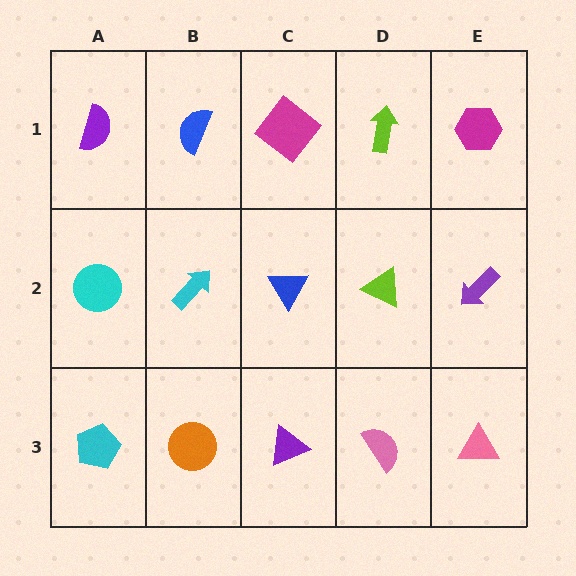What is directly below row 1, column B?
A cyan arrow.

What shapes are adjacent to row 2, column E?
A magenta hexagon (row 1, column E), a pink triangle (row 3, column E), a lime triangle (row 2, column D).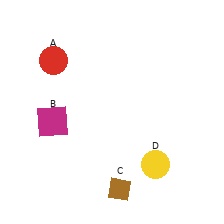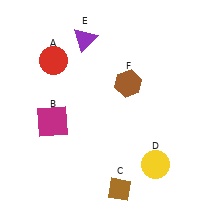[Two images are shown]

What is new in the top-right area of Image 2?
A brown hexagon (F) was added in the top-right area of Image 2.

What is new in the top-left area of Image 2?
A purple triangle (E) was added in the top-left area of Image 2.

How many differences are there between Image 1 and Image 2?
There are 2 differences between the two images.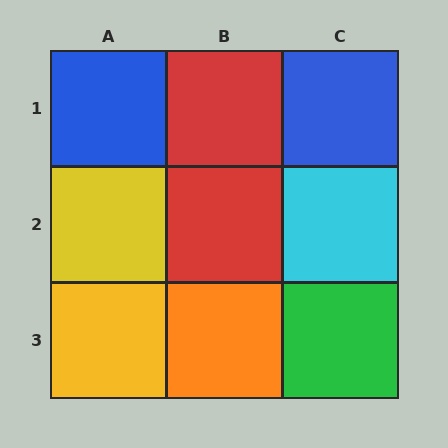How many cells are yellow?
2 cells are yellow.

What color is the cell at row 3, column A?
Yellow.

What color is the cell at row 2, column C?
Cyan.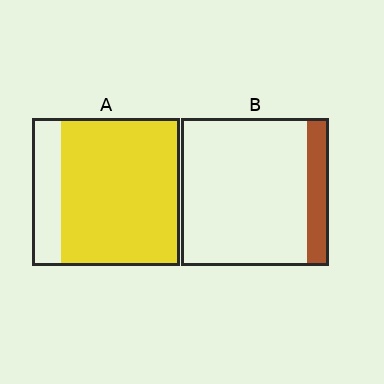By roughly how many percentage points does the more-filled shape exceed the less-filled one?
By roughly 65 percentage points (A over B).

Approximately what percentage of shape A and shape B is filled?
A is approximately 80% and B is approximately 15%.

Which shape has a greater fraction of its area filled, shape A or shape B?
Shape A.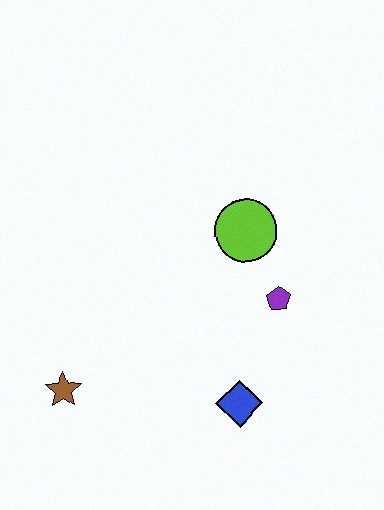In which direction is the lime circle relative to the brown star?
The lime circle is to the right of the brown star.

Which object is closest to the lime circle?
The purple pentagon is closest to the lime circle.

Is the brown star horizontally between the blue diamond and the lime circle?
No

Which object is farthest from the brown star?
The lime circle is farthest from the brown star.